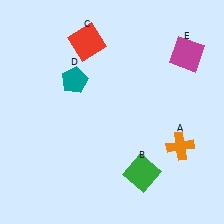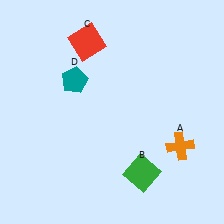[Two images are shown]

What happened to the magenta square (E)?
The magenta square (E) was removed in Image 2. It was in the top-right area of Image 1.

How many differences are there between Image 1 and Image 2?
There is 1 difference between the two images.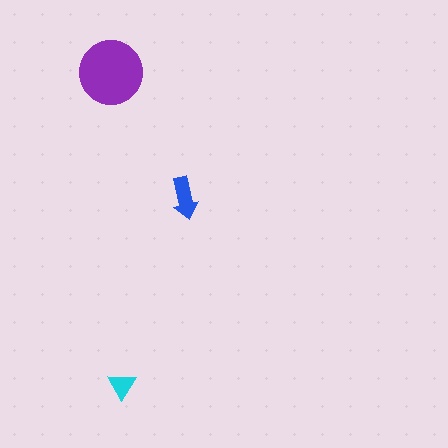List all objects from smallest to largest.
The cyan triangle, the blue arrow, the purple circle.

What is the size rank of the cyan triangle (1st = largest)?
3rd.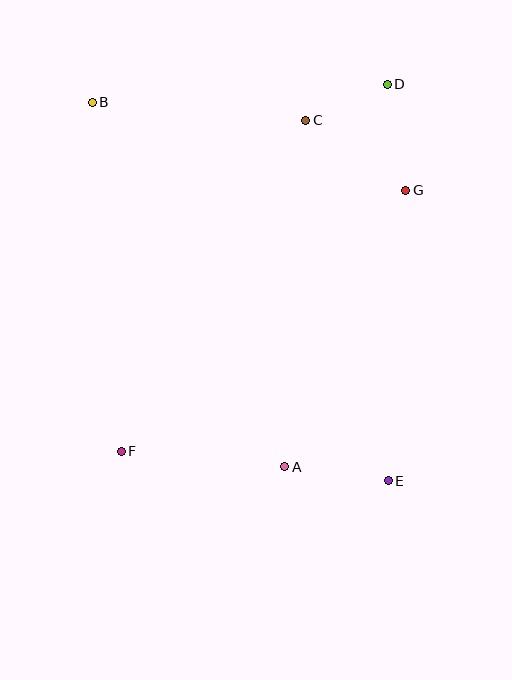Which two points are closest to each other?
Points C and D are closest to each other.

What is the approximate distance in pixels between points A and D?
The distance between A and D is approximately 396 pixels.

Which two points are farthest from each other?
Points B and E are farthest from each other.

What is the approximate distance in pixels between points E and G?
The distance between E and G is approximately 291 pixels.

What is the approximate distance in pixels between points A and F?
The distance between A and F is approximately 164 pixels.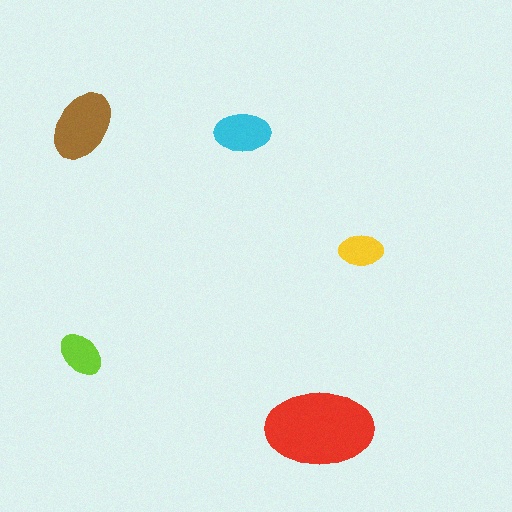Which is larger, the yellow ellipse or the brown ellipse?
The brown one.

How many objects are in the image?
There are 5 objects in the image.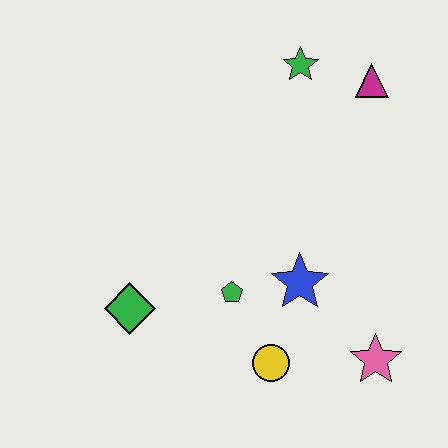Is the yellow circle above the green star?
No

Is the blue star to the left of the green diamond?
No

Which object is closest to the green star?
The magenta triangle is closest to the green star.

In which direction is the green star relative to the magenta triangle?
The green star is to the left of the magenta triangle.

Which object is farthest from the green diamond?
The magenta triangle is farthest from the green diamond.